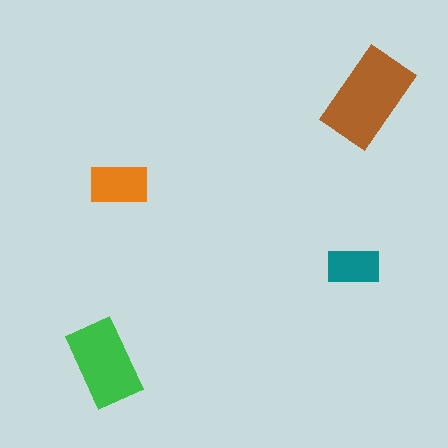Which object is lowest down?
The green rectangle is bottommost.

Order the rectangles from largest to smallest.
the brown one, the green one, the orange one, the teal one.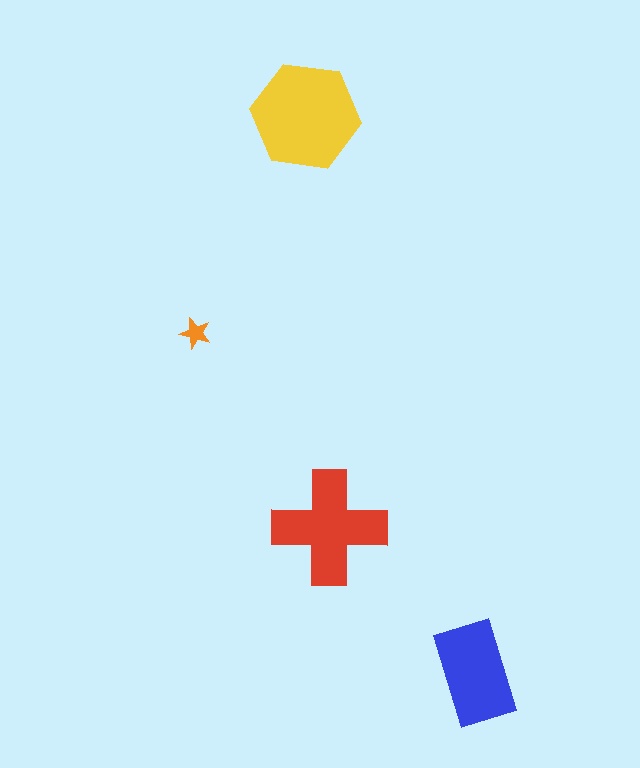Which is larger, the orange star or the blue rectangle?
The blue rectangle.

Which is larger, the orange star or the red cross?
The red cross.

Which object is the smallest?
The orange star.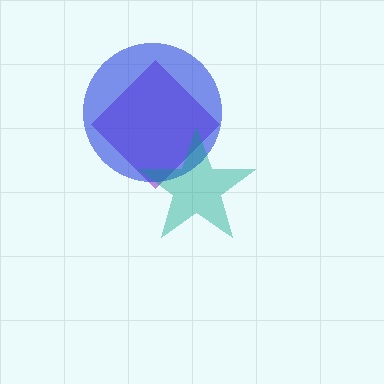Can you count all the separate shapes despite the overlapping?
Yes, there are 3 separate shapes.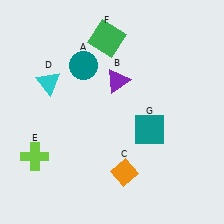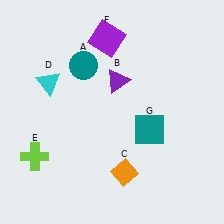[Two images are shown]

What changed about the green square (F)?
In Image 1, F is green. In Image 2, it changed to purple.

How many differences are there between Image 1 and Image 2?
There is 1 difference between the two images.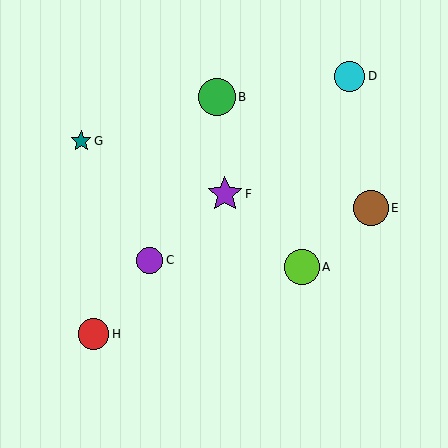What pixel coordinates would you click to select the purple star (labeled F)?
Click at (225, 194) to select the purple star F.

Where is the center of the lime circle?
The center of the lime circle is at (302, 267).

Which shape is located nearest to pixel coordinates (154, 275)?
The purple circle (labeled C) at (149, 260) is nearest to that location.